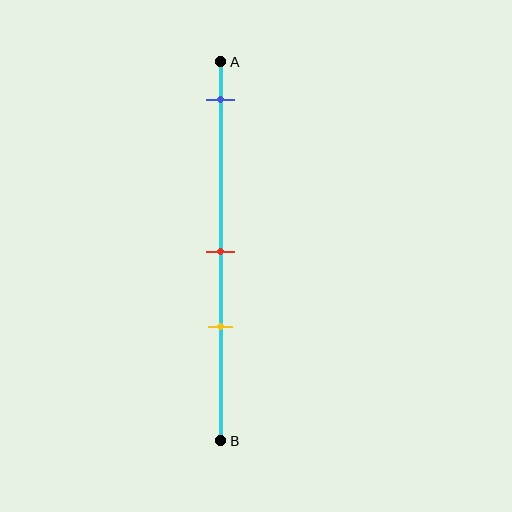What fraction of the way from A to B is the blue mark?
The blue mark is approximately 10% (0.1) of the way from A to B.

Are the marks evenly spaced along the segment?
No, the marks are not evenly spaced.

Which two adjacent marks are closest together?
The red and yellow marks are the closest adjacent pair.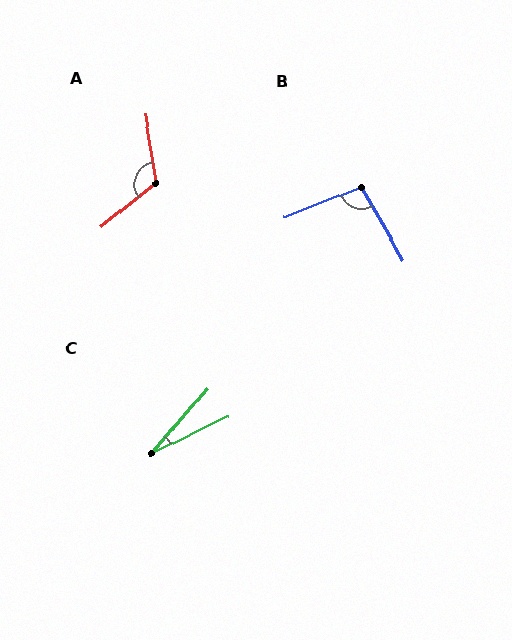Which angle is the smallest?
C, at approximately 23 degrees.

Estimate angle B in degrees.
Approximately 99 degrees.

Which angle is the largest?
A, at approximately 120 degrees.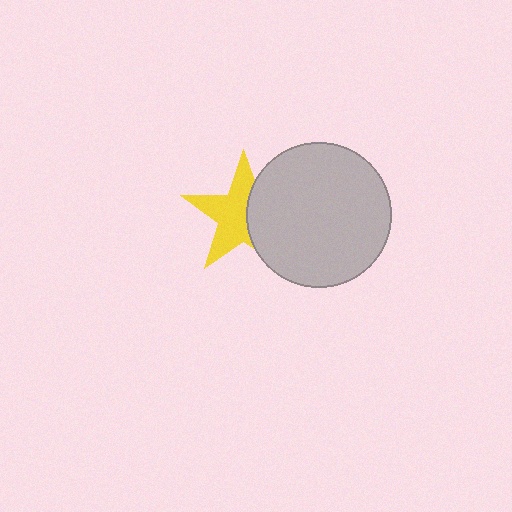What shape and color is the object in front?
The object in front is a light gray circle.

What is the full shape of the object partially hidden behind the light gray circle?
The partially hidden object is a yellow star.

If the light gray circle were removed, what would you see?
You would see the complete yellow star.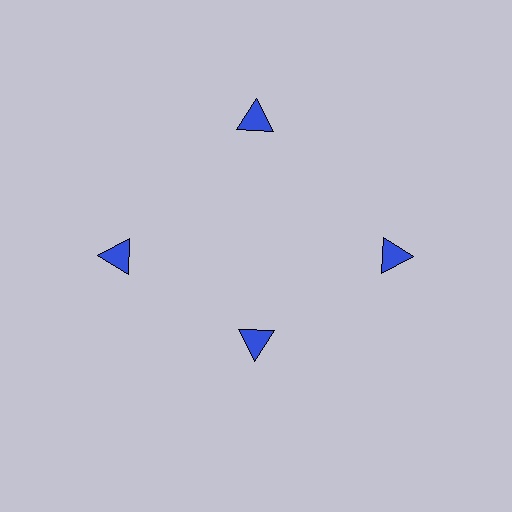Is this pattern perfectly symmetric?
No. The 4 blue triangles are arranged in a ring, but one element near the 6 o'clock position is pulled inward toward the center, breaking the 4-fold rotational symmetry.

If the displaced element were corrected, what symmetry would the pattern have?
It would have 4-fold rotational symmetry — the pattern would map onto itself every 90 degrees.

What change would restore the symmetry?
The symmetry would be restored by moving it outward, back onto the ring so that all 4 triangles sit at equal angles and equal distance from the center.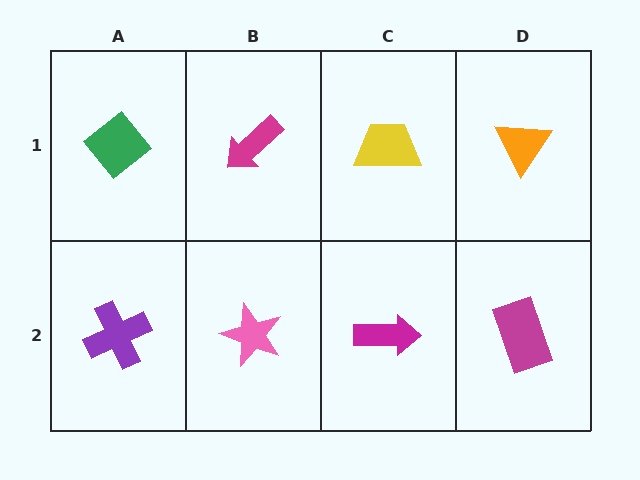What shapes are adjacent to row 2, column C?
A yellow trapezoid (row 1, column C), a pink star (row 2, column B), a magenta rectangle (row 2, column D).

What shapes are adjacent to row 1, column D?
A magenta rectangle (row 2, column D), a yellow trapezoid (row 1, column C).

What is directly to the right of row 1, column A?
A magenta arrow.